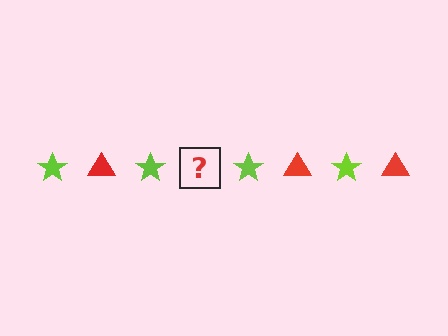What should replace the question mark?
The question mark should be replaced with a red triangle.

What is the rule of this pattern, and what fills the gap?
The rule is that the pattern alternates between lime star and red triangle. The gap should be filled with a red triangle.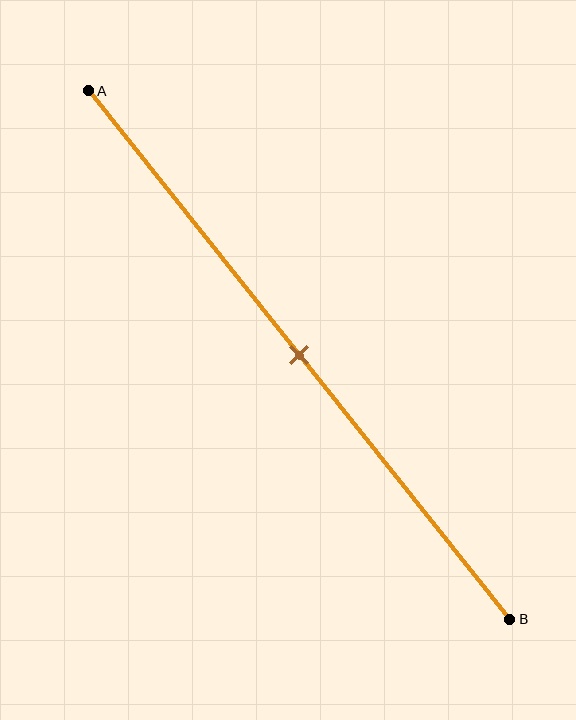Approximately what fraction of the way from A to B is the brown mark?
The brown mark is approximately 50% of the way from A to B.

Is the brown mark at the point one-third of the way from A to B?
No, the mark is at about 50% from A, not at the 33% one-third point.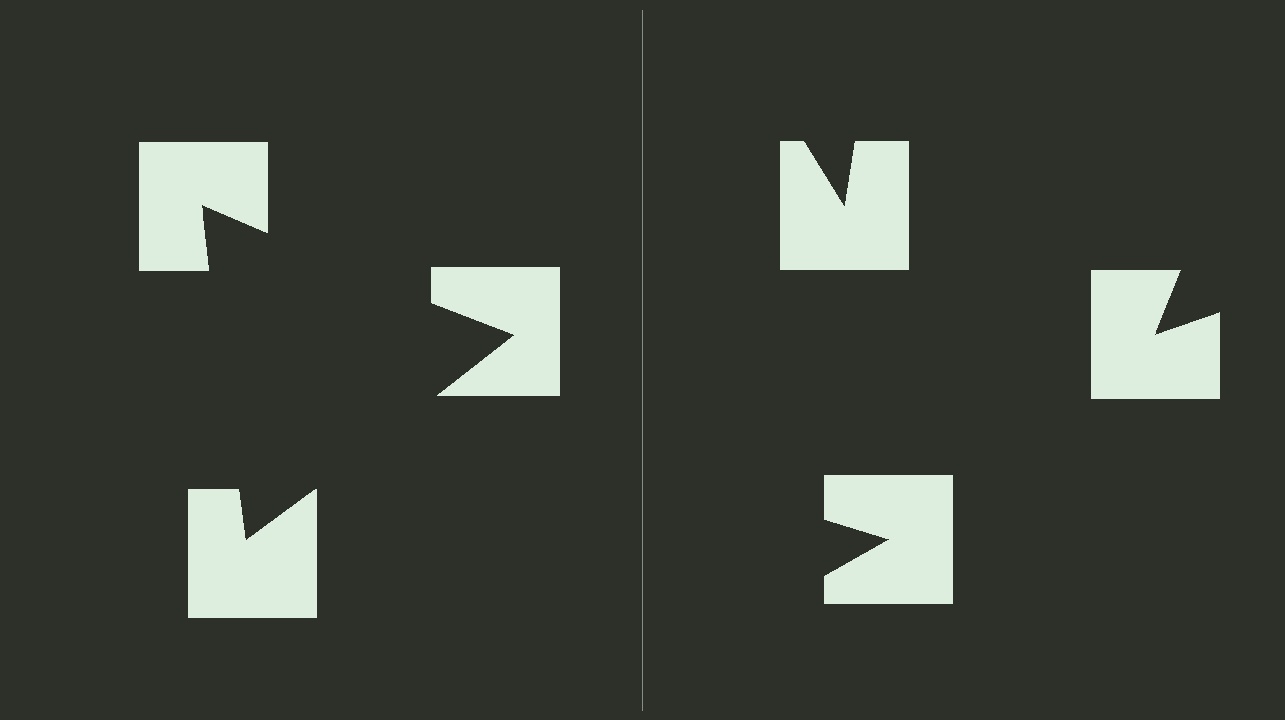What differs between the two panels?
The notched squares are positioned identically on both sides; only the wedge orientations differ. On the left they align to a triangle; on the right they are misaligned.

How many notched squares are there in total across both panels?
6 — 3 on each side.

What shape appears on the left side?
An illusory triangle.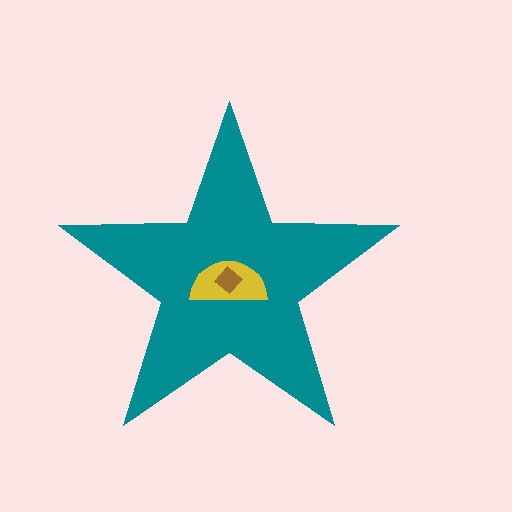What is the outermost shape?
The teal star.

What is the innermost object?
The brown diamond.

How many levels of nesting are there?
3.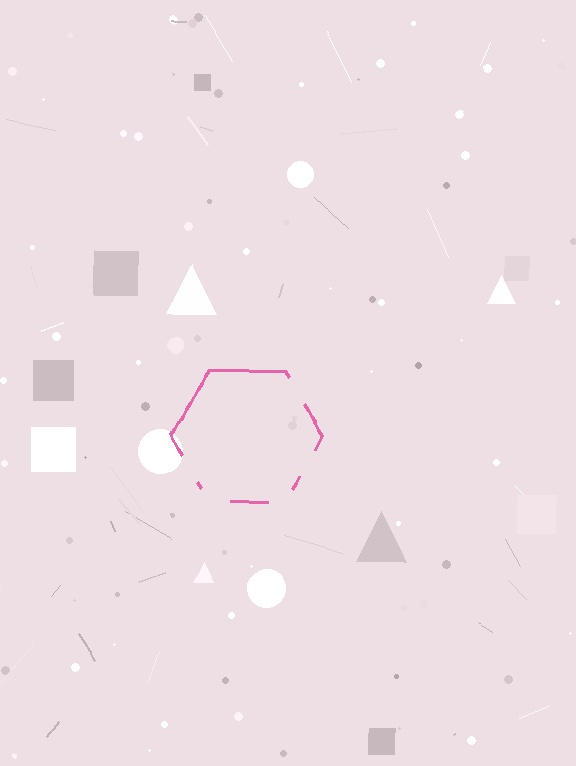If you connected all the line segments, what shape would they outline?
They would outline a hexagon.